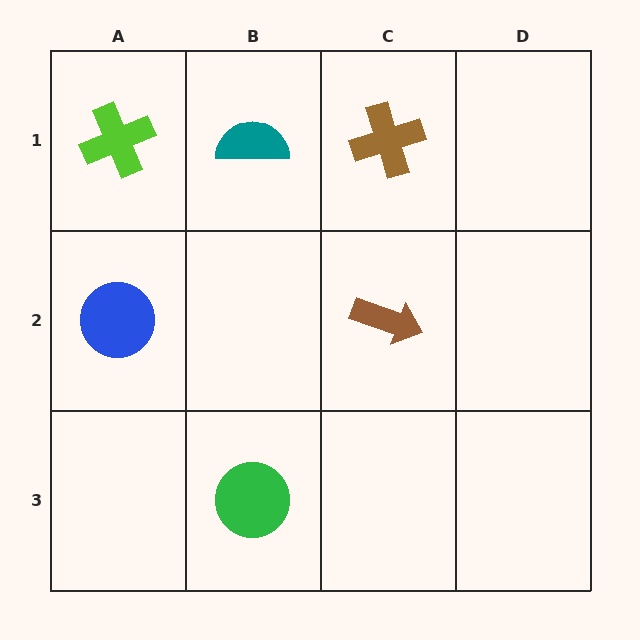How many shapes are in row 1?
3 shapes.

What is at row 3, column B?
A green circle.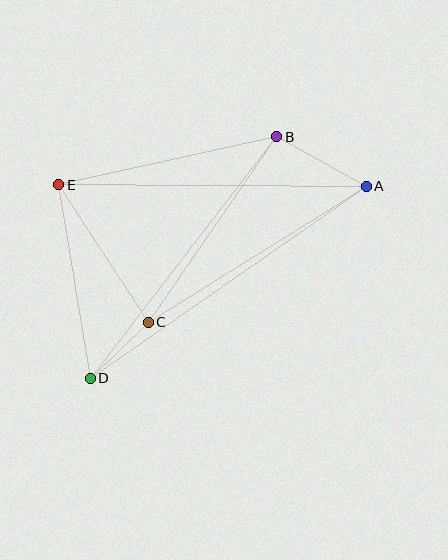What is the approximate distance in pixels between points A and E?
The distance between A and E is approximately 308 pixels.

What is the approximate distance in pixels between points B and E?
The distance between B and E is approximately 223 pixels.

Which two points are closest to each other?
Points C and D are closest to each other.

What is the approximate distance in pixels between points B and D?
The distance between B and D is approximately 305 pixels.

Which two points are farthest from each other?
Points A and D are farthest from each other.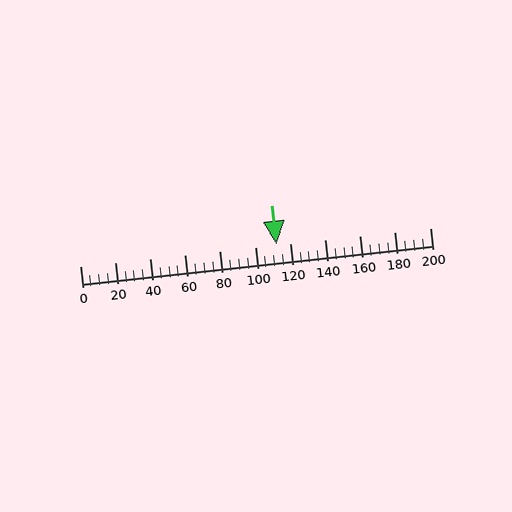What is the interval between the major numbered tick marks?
The major tick marks are spaced 20 units apart.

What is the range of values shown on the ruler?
The ruler shows values from 0 to 200.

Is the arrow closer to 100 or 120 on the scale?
The arrow is closer to 120.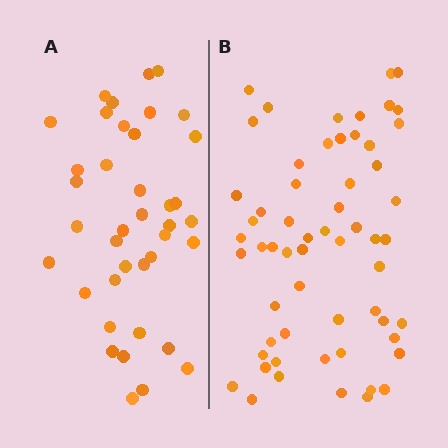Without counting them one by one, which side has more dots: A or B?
Region B (the right region) has more dots.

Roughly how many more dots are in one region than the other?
Region B has approximately 20 more dots than region A.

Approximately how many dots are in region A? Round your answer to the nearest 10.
About 40 dots. (The exact count is 39, which rounds to 40.)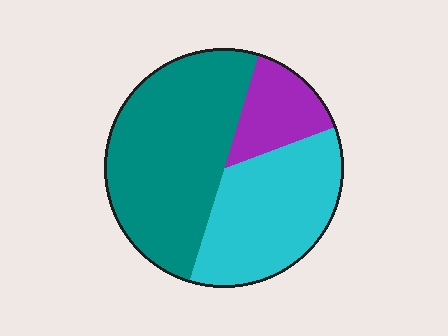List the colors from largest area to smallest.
From largest to smallest: teal, cyan, purple.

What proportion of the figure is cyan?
Cyan takes up between a third and a half of the figure.